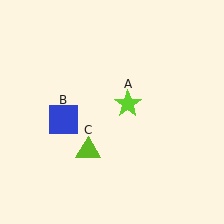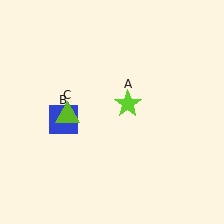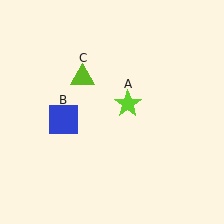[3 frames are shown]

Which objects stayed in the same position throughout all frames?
Lime star (object A) and blue square (object B) remained stationary.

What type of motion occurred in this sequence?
The lime triangle (object C) rotated clockwise around the center of the scene.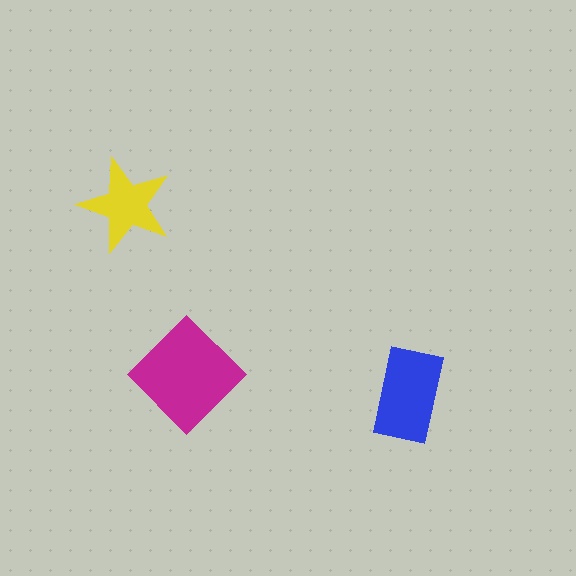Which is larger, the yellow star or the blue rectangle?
The blue rectangle.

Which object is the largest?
The magenta diamond.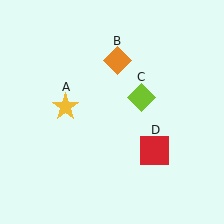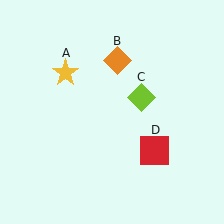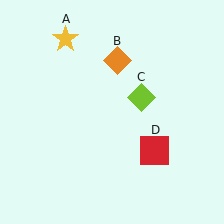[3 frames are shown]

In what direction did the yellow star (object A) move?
The yellow star (object A) moved up.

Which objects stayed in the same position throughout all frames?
Orange diamond (object B) and lime diamond (object C) and red square (object D) remained stationary.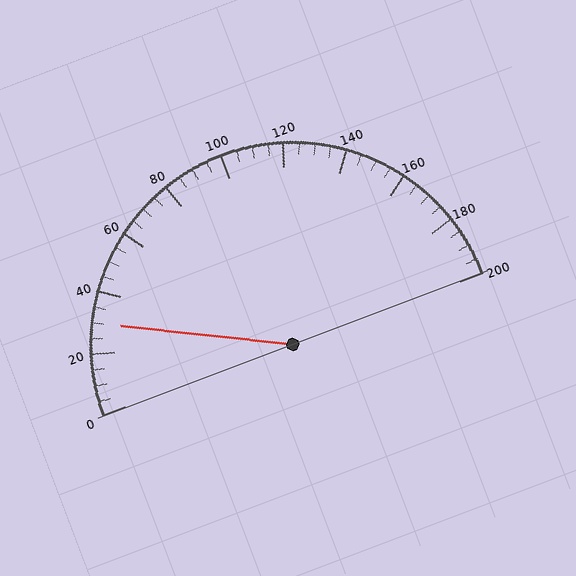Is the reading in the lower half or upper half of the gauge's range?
The reading is in the lower half of the range (0 to 200).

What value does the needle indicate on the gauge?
The needle indicates approximately 30.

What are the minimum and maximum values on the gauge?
The gauge ranges from 0 to 200.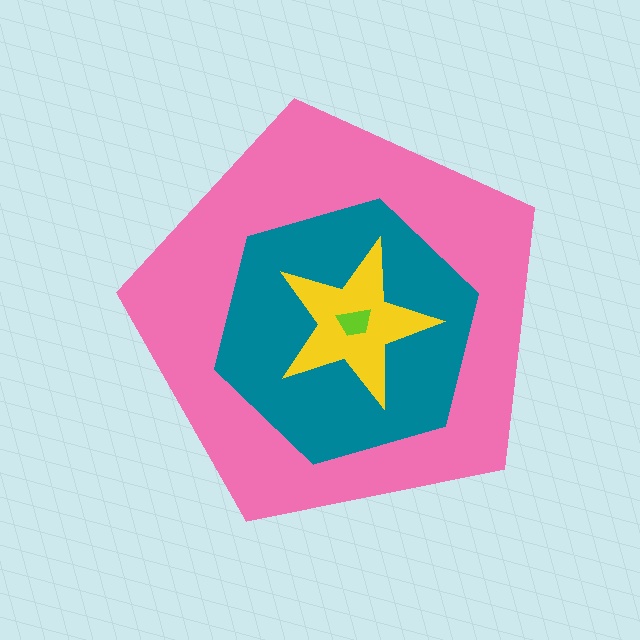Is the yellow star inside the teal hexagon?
Yes.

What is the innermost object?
The lime trapezoid.